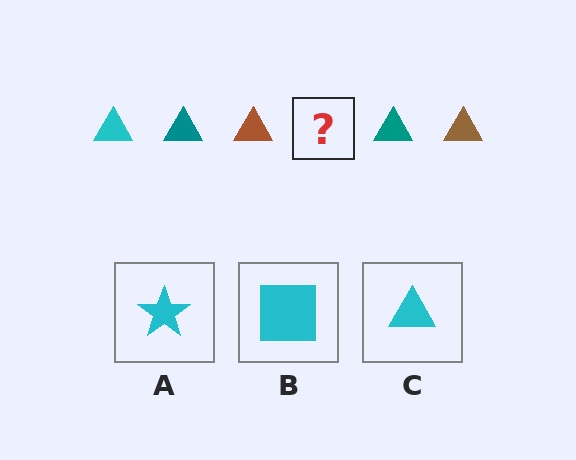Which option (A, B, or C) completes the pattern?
C.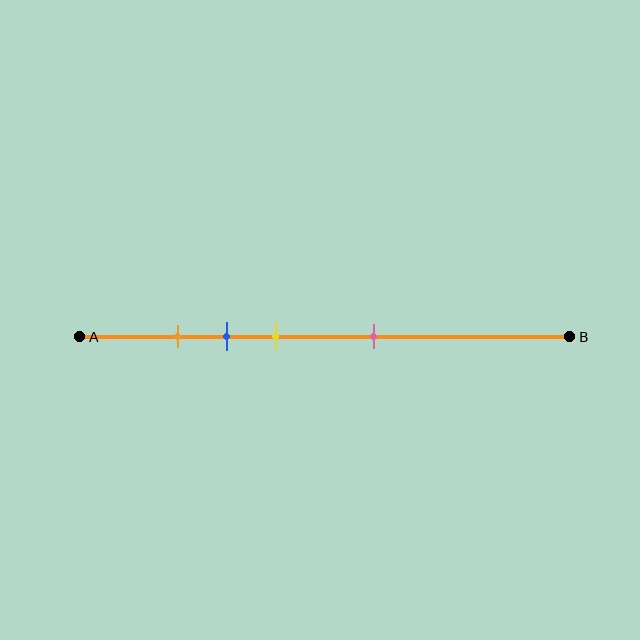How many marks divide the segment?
There are 4 marks dividing the segment.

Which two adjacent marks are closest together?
The orange and blue marks are the closest adjacent pair.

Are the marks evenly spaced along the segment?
No, the marks are not evenly spaced.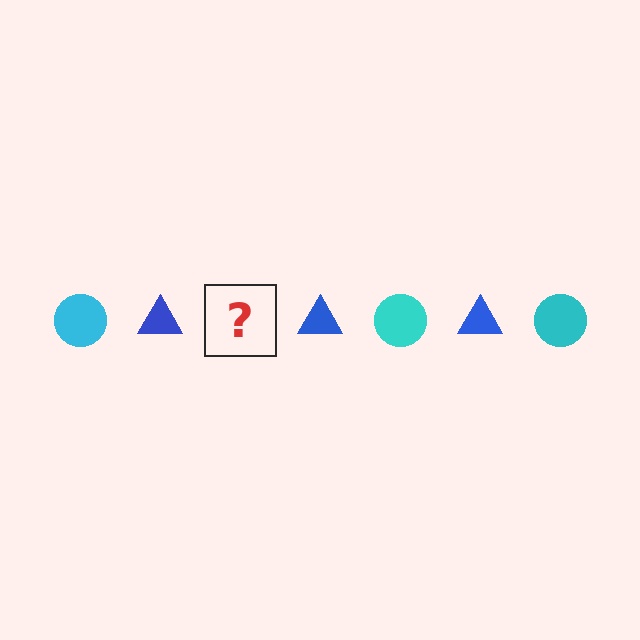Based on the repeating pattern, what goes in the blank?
The blank should be a cyan circle.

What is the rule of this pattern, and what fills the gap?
The rule is that the pattern alternates between cyan circle and blue triangle. The gap should be filled with a cyan circle.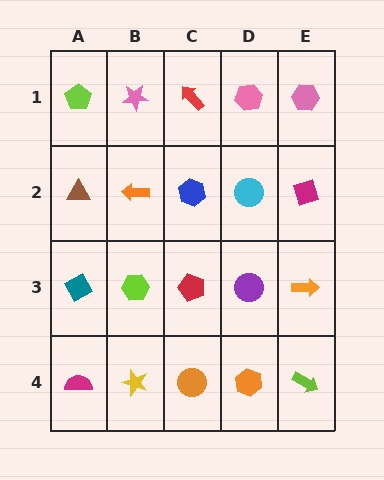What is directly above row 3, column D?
A cyan circle.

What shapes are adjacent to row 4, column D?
A purple circle (row 3, column D), an orange circle (row 4, column C), a lime arrow (row 4, column E).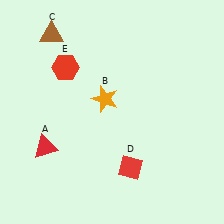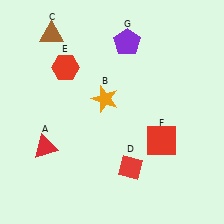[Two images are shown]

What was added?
A red square (F), a purple pentagon (G) were added in Image 2.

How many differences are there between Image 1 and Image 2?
There are 2 differences between the two images.